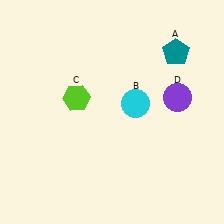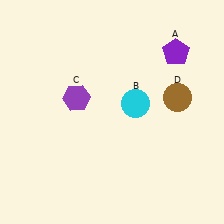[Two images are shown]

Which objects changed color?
A changed from teal to purple. C changed from lime to purple. D changed from purple to brown.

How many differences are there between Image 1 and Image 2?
There are 3 differences between the two images.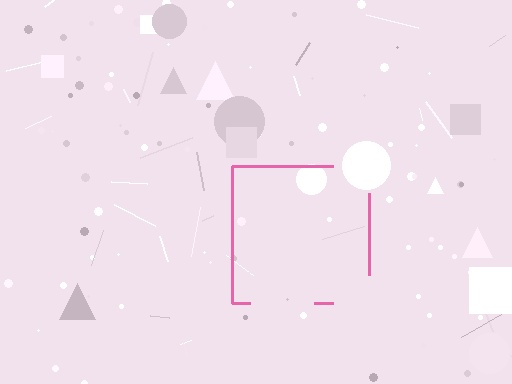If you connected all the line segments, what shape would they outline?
They would outline a square.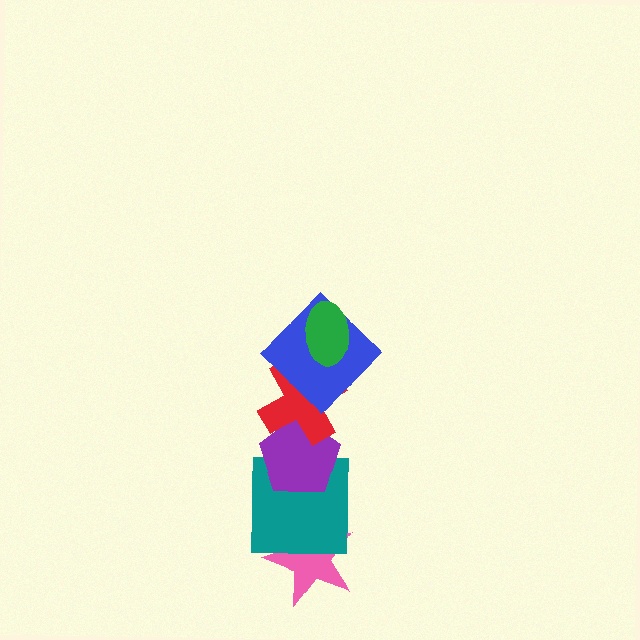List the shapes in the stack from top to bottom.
From top to bottom: the green ellipse, the blue diamond, the red cross, the purple pentagon, the teal square, the pink star.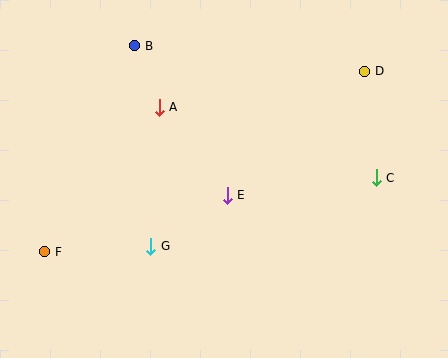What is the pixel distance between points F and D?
The distance between F and D is 368 pixels.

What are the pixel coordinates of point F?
Point F is at (45, 252).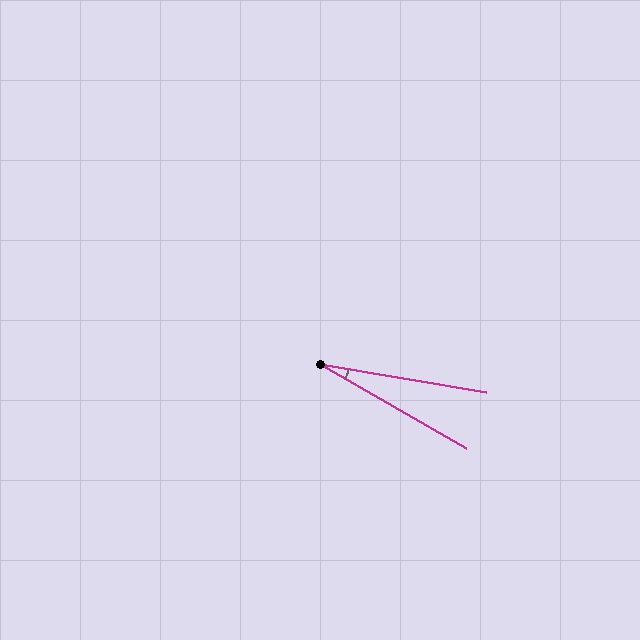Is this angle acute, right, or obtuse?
It is acute.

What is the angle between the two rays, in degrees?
Approximately 20 degrees.